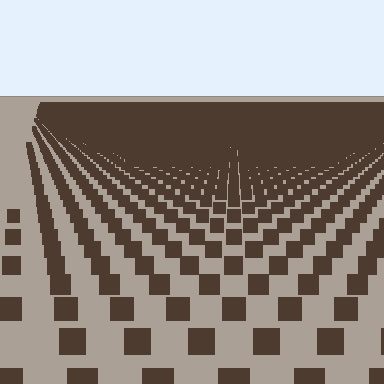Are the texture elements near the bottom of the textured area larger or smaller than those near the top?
Larger. Near the bottom, elements are closer to the viewer and appear at a bigger on-screen size.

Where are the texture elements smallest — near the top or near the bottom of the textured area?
Near the top.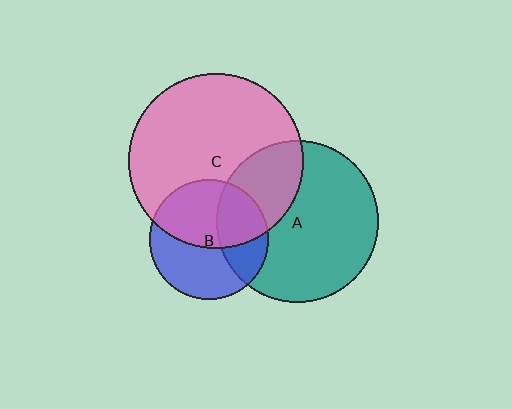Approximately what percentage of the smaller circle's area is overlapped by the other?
Approximately 50%.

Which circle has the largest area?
Circle C (pink).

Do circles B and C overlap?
Yes.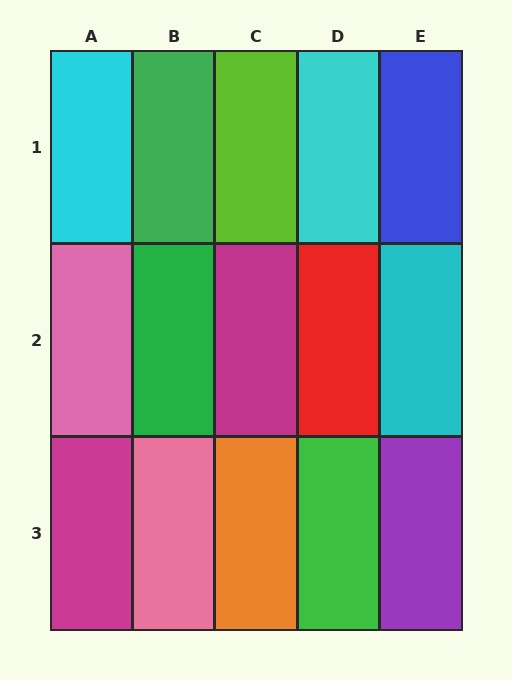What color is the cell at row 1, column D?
Cyan.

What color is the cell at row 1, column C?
Lime.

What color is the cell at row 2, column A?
Pink.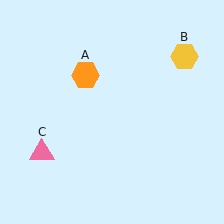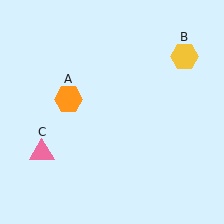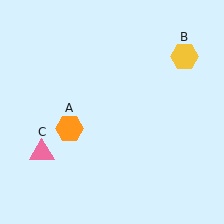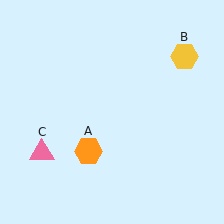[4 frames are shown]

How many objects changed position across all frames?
1 object changed position: orange hexagon (object A).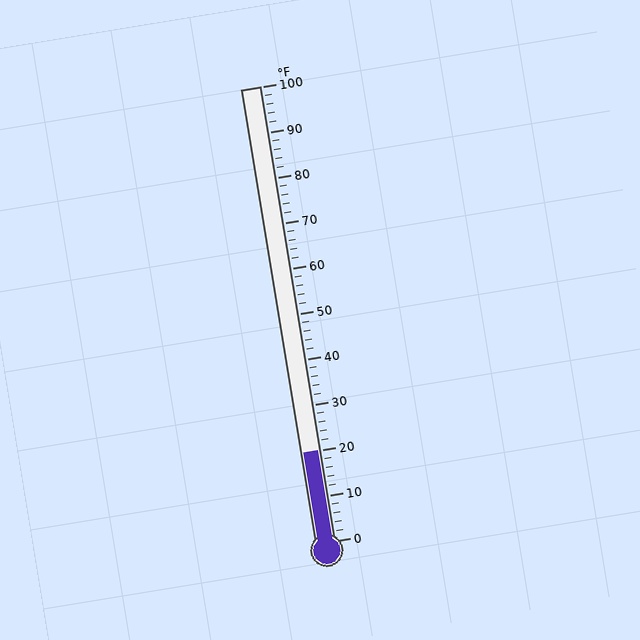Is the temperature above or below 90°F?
The temperature is below 90°F.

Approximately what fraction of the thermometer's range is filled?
The thermometer is filled to approximately 20% of its range.